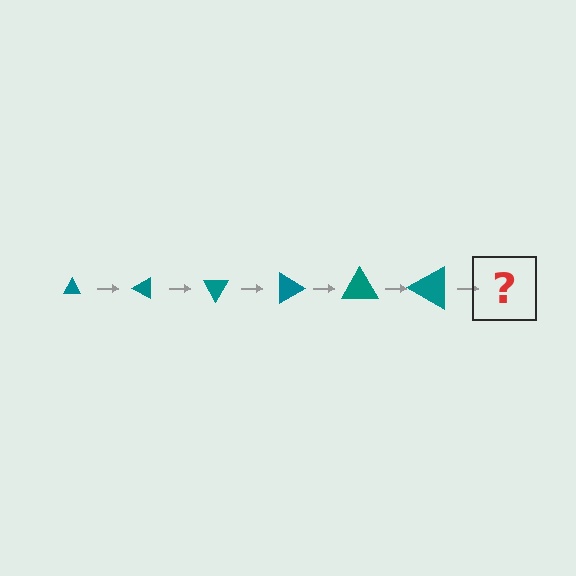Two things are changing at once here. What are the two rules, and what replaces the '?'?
The two rules are that the triangle grows larger each step and it rotates 30 degrees each step. The '?' should be a triangle, larger than the previous one and rotated 180 degrees from the start.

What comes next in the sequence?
The next element should be a triangle, larger than the previous one and rotated 180 degrees from the start.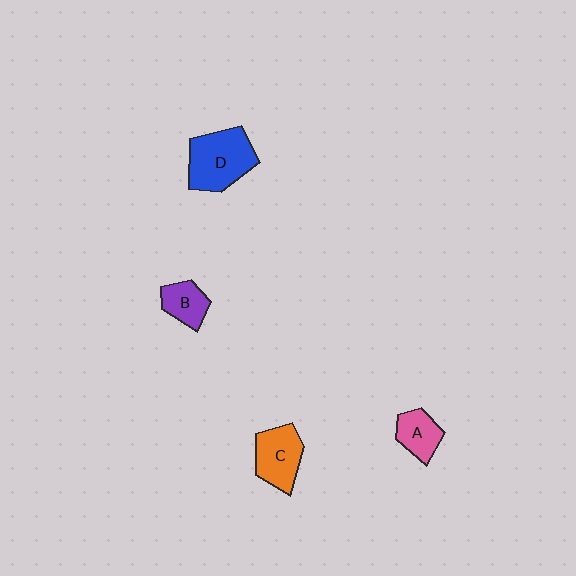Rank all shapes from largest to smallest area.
From largest to smallest: D (blue), C (orange), A (pink), B (purple).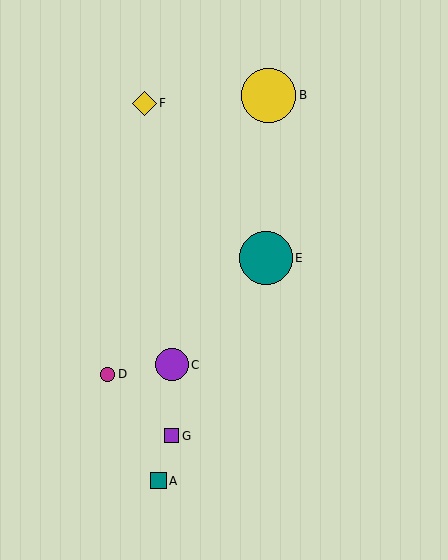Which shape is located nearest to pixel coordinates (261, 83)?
The yellow circle (labeled B) at (269, 95) is nearest to that location.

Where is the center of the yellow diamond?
The center of the yellow diamond is at (145, 103).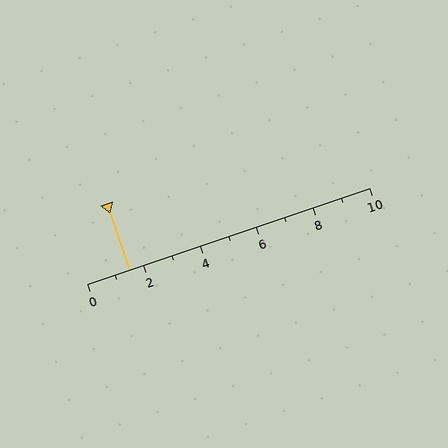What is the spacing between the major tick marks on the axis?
The major ticks are spaced 2 apart.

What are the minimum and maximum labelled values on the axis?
The axis runs from 0 to 10.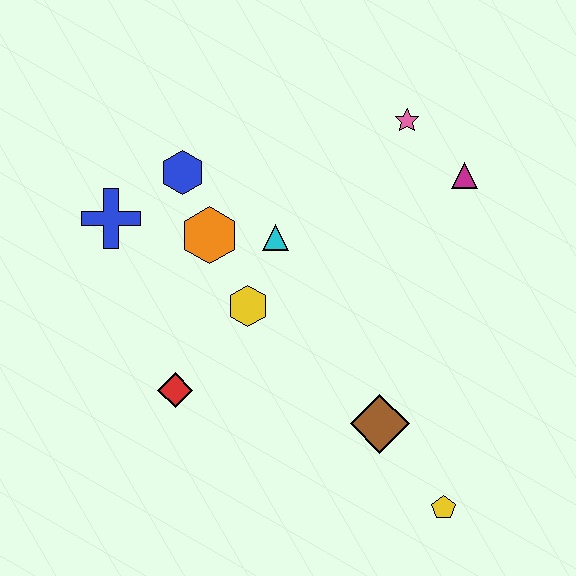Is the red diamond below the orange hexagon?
Yes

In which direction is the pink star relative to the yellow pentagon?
The pink star is above the yellow pentagon.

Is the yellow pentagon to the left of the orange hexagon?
No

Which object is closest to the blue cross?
The blue hexagon is closest to the blue cross.